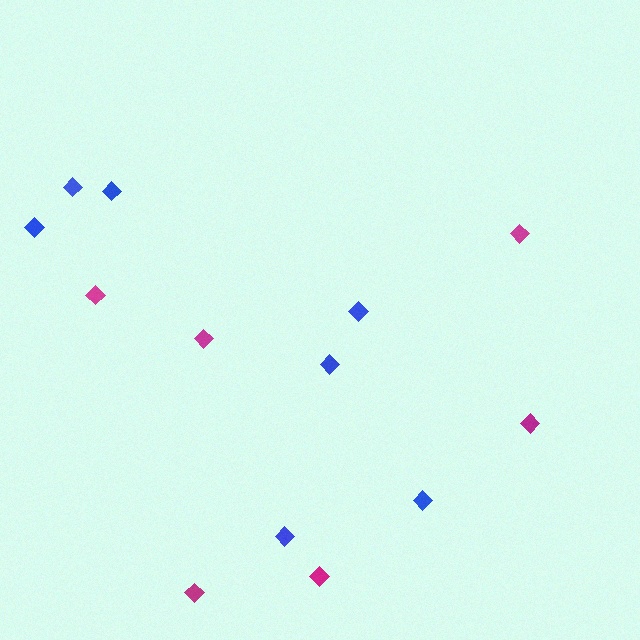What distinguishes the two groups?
There are 2 groups: one group of blue diamonds (7) and one group of magenta diamonds (6).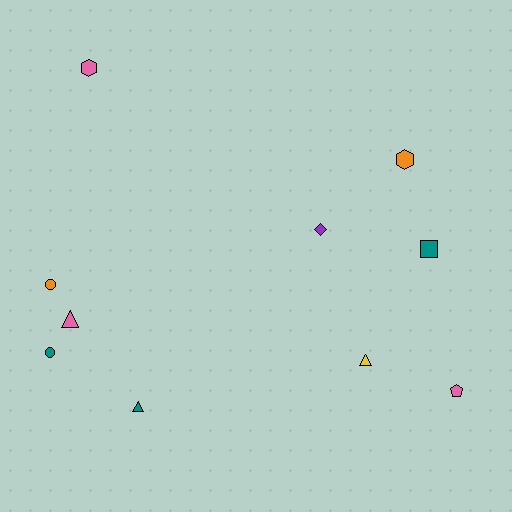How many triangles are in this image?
There are 3 triangles.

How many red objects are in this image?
There are no red objects.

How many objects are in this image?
There are 10 objects.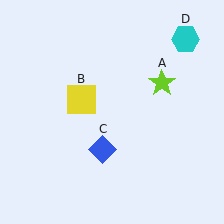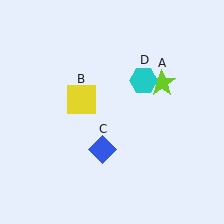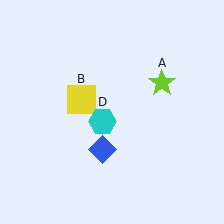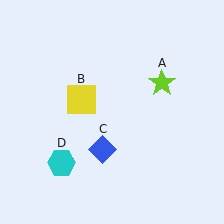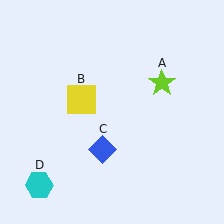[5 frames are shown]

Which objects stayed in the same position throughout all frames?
Lime star (object A) and yellow square (object B) and blue diamond (object C) remained stationary.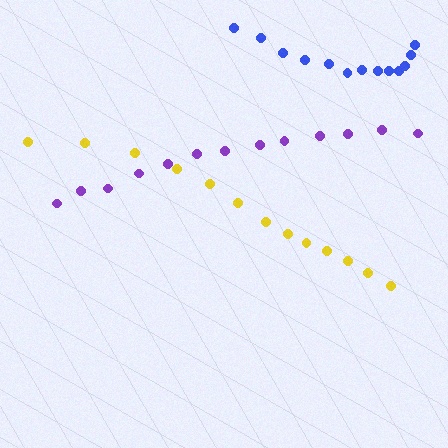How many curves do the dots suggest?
There are 3 distinct paths.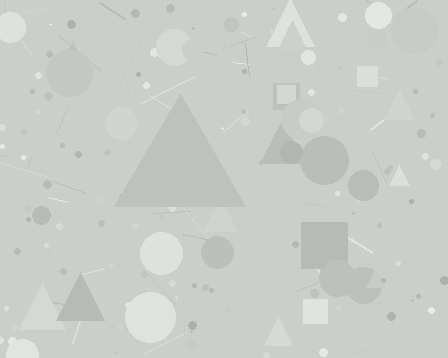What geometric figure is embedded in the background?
A triangle is embedded in the background.